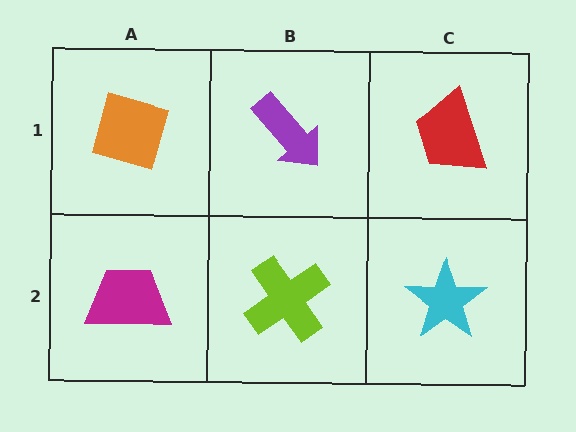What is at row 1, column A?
An orange diamond.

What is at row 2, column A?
A magenta trapezoid.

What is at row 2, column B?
A lime cross.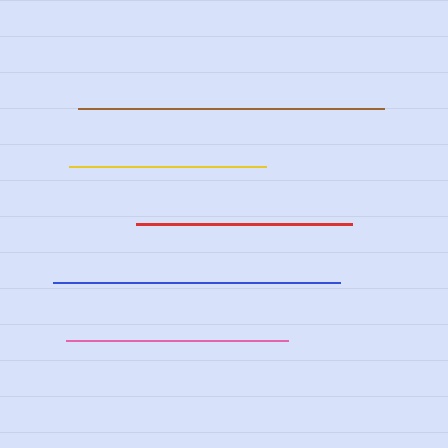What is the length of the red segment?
The red segment is approximately 216 pixels long.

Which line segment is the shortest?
The yellow line is the shortest at approximately 197 pixels.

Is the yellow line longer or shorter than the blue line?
The blue line is longer than the yellow line.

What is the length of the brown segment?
The brown segment is approximately 306 pixels long.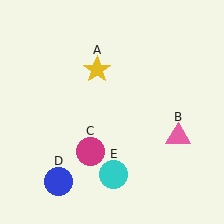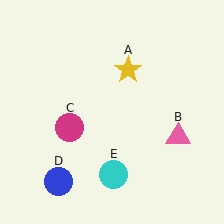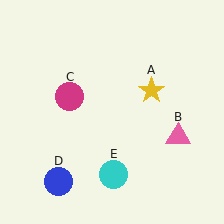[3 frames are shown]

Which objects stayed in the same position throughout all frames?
Pink triangle (object B) and blue circle (object D) and cyan circle (object E) remained stationary.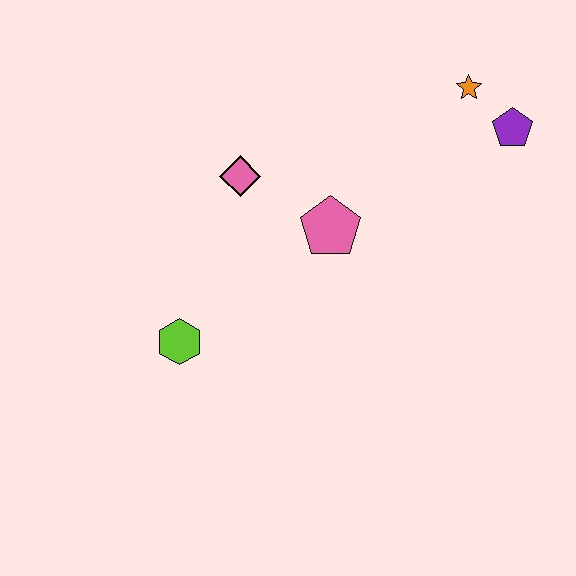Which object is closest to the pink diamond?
The pink pentagon is closest to the pink diamond.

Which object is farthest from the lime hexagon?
The purple pentagon is farthest from the lime hexagon.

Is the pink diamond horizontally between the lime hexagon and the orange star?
Yes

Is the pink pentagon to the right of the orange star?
No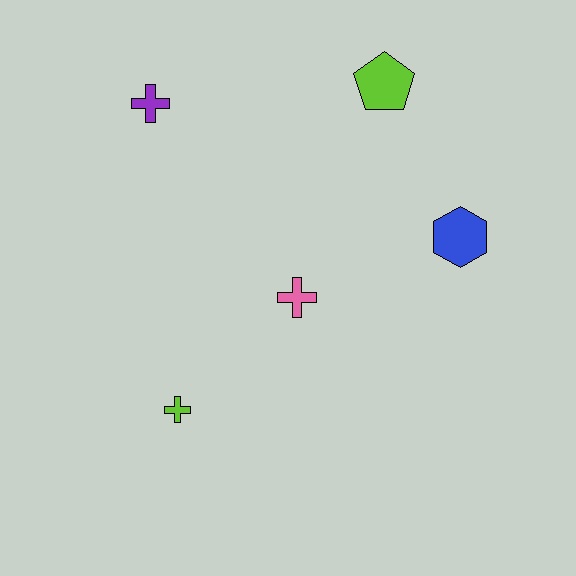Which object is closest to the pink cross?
The lime cross is closest to the pink cross.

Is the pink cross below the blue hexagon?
Yes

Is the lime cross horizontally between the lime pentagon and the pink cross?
No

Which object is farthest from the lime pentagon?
The lime cross is farthest from the lime pentagon.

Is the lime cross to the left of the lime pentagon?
Yes